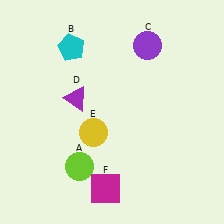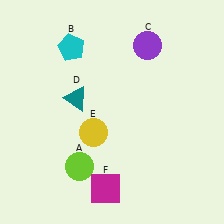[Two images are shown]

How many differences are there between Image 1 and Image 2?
There is 1 difference between the two images.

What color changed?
The triangle (D) changed from purple in Image 1 to teal in Image 2.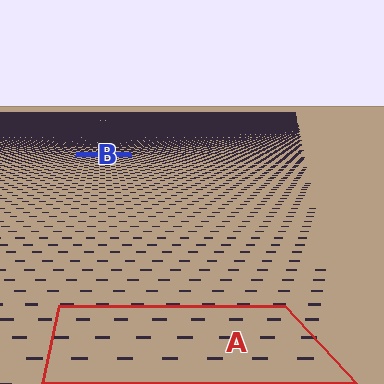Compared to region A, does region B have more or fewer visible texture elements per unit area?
Region B has more texture elements per unit area — they are packed more densely because it is farther away.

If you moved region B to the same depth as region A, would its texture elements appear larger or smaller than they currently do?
They would appear larger. At a closer depth, the same texture elements are projected at a bigger on-screen size.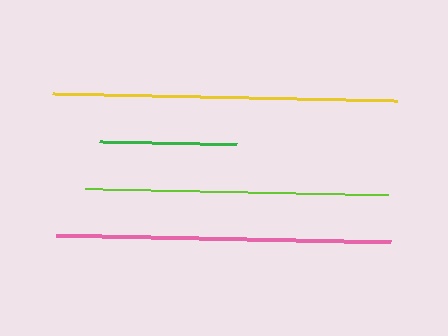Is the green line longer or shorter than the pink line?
The pink line is longer than the green line.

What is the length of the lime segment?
The lime segment is approximately 304 pixels long.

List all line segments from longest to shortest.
From longest to shortest: yellow, pink, lime, green.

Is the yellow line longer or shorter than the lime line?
The yellow line is longer than the lime line.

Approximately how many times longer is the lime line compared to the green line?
The lime line is approximately 2.2 times the length of the green line.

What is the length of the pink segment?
The pink segment is approximately 335 pixels long.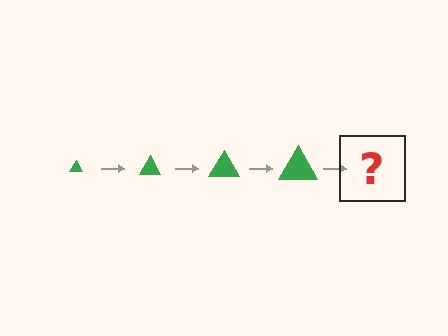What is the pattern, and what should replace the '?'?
The pattern is that the triangle gets progressively larger each step. The '?' should be a green triangle, larger than the previous one.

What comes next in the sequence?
The next element should be a green triangle, larger than the previous one.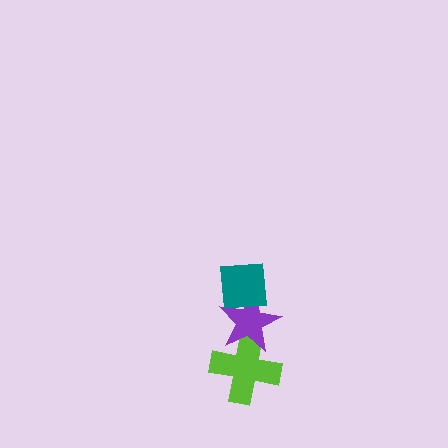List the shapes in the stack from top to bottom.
From top to bottom: the teal square, the purple star, the lime cross.